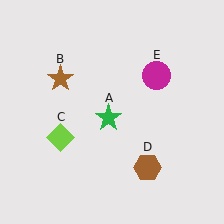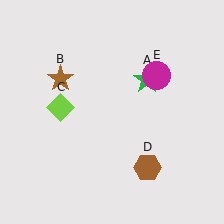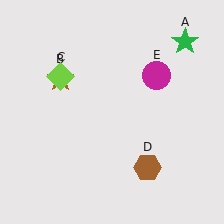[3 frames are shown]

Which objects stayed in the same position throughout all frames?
Brown star (object B) and brown hexagon (object D) and magenta circle (object E) remained stationary.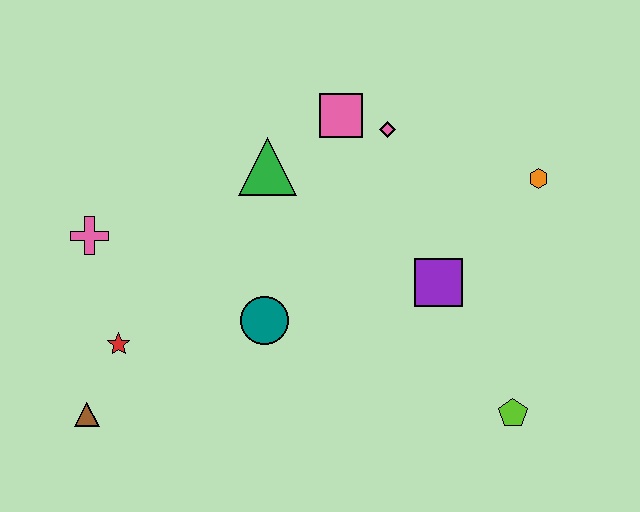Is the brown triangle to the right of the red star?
No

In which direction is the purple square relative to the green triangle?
The purple square is to the right of the green triangle.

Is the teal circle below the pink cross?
Yes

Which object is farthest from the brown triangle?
The orange hexagon is farthest from the brown triangle.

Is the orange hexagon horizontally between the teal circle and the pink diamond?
No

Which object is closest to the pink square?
The pink diamond is closest to the pink square.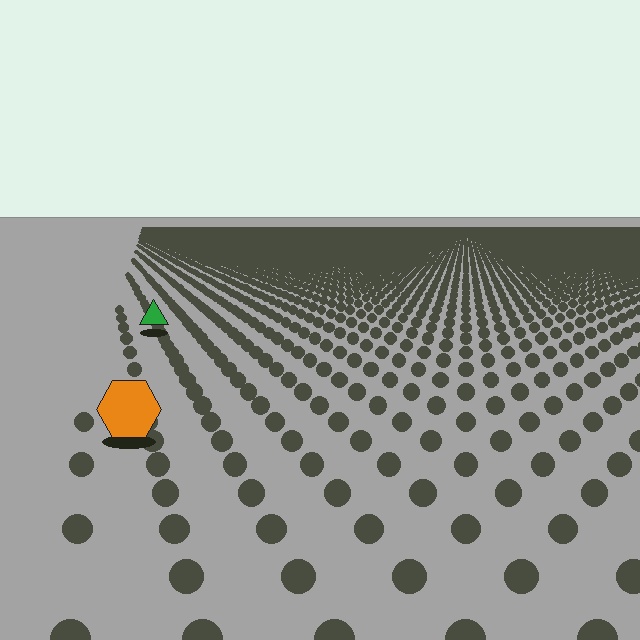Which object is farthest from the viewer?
The green triangle is farthest from the viewer. It appears smaller and the ground texture around it is denser.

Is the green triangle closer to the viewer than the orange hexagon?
No. The orange hexagon is closer — you can tell from the texture gradient: the ground texture is coarser near it.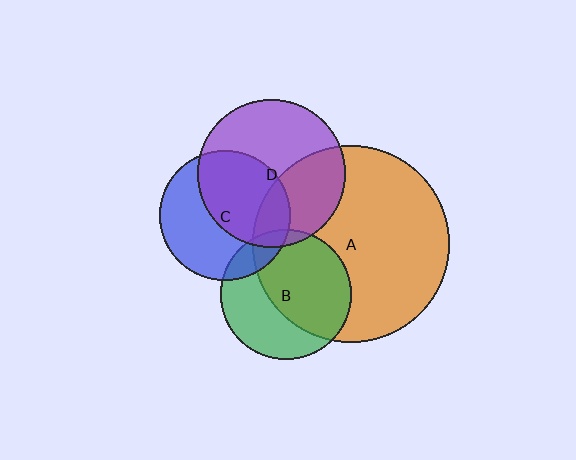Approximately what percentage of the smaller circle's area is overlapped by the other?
Approximately 15%.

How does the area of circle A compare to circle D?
Approximately 1.8 times.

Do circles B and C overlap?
Yes.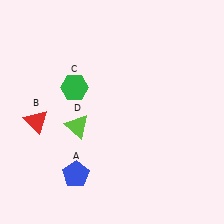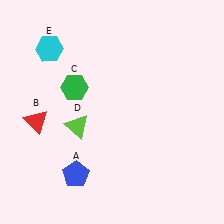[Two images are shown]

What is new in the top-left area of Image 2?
A cyan hexagon (E) was added in the top-left area of Image 2.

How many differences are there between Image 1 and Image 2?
There is 1 difference between the two images.